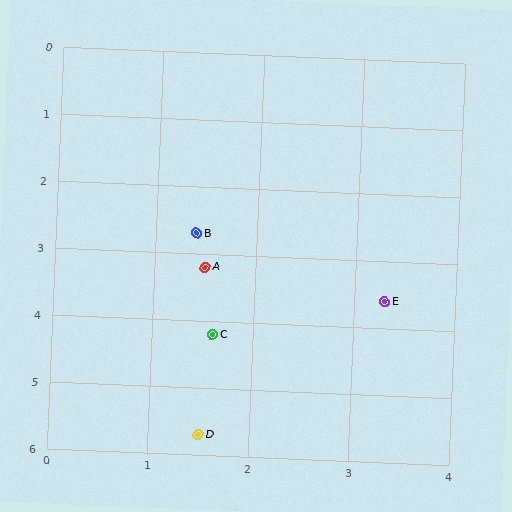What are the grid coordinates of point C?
Point C is at approximately (1.6, 4.2).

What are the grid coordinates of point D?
Point D is at approximately (1.5, 5.7).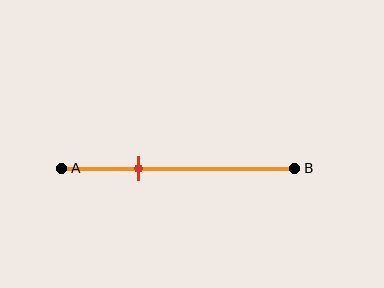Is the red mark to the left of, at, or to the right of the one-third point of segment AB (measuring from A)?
The red mark is approximately at the one-third point of segment AB.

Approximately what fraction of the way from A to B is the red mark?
The red mark is approximately 35% of the way from A to B.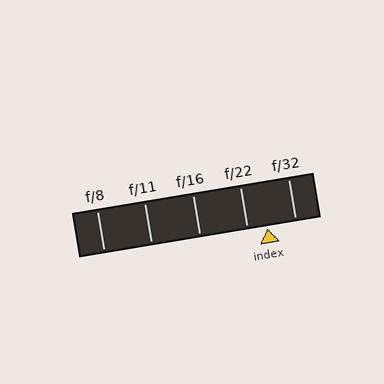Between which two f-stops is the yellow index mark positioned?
The index mark is between f/22 and f/32.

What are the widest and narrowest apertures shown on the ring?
The widest aperture shown is f/8 and the narrowest is f/32.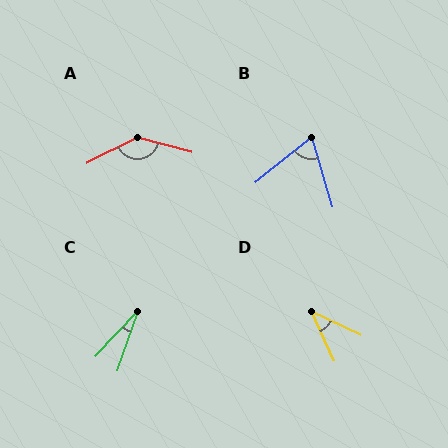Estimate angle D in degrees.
Approximately 39 degrees.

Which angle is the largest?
A, at approximately 139 degrees.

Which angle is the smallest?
C, at approximately 23 degrees.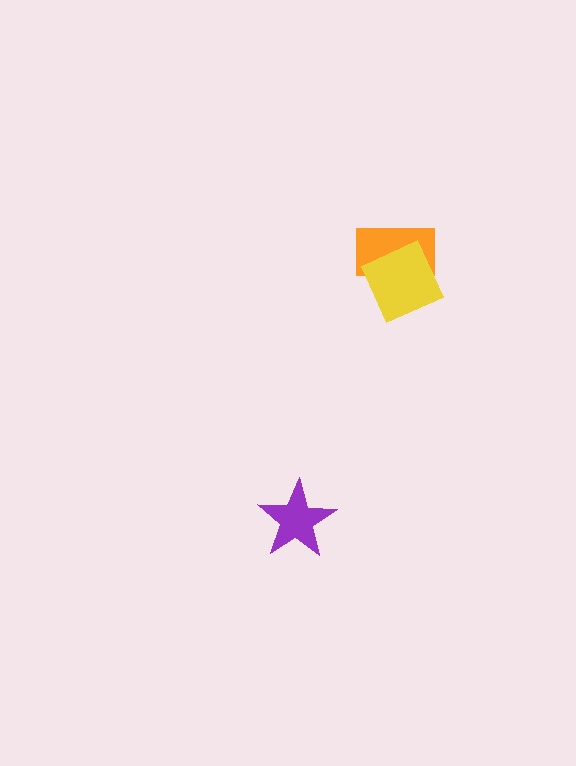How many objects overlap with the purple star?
0 objects overlap with the purple star.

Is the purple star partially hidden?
No, no other shape covers it.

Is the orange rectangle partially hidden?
Yes, it is partially covered by another shape.